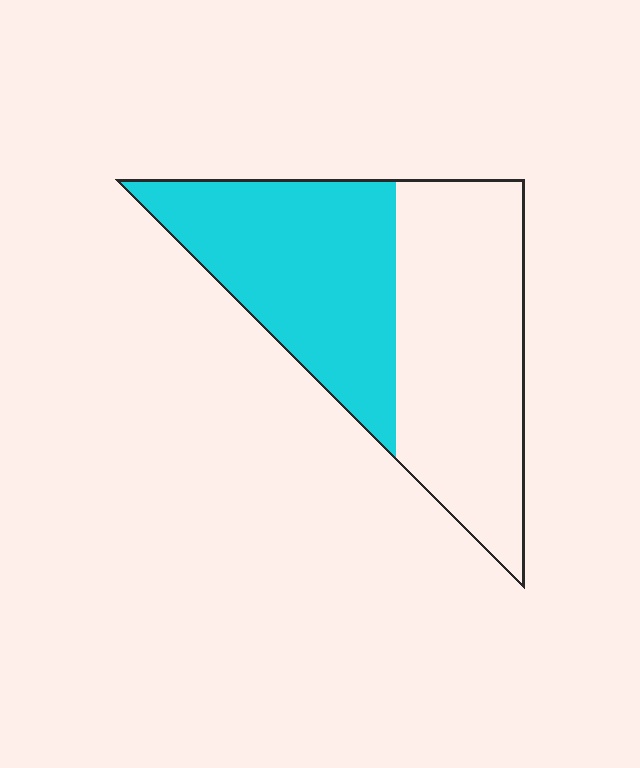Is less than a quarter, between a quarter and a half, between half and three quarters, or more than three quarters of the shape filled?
Between a quarter and a half.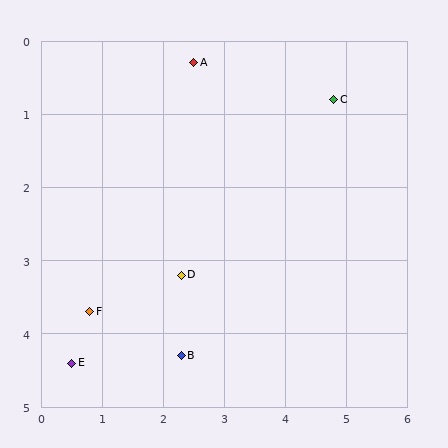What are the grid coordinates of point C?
Point C is at approximately (4.8, 0.8).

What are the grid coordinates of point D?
Point D is at approximately (2.3, 3.2).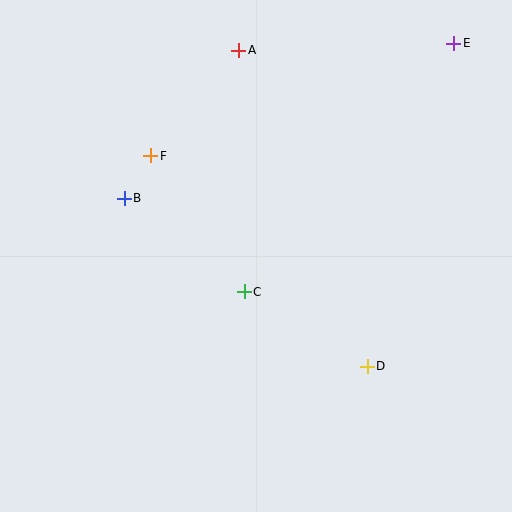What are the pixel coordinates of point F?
Point F is at (151, 156).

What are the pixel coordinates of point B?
Point B is at (124, 198).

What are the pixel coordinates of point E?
Point E is at (454, 43).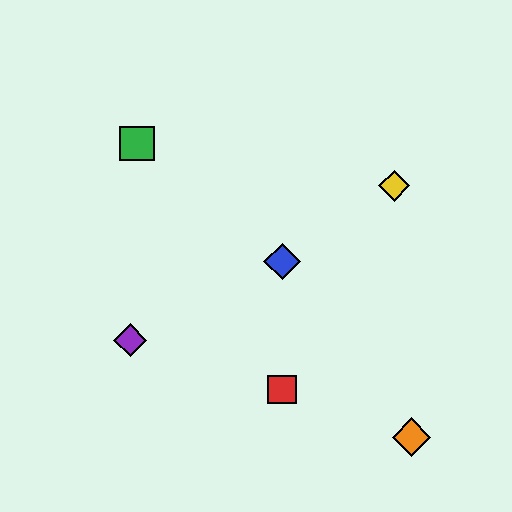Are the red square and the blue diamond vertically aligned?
Yes, both are at x≈282.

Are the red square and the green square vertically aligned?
No, the red square is at x≈282 and the green square is at x≈137.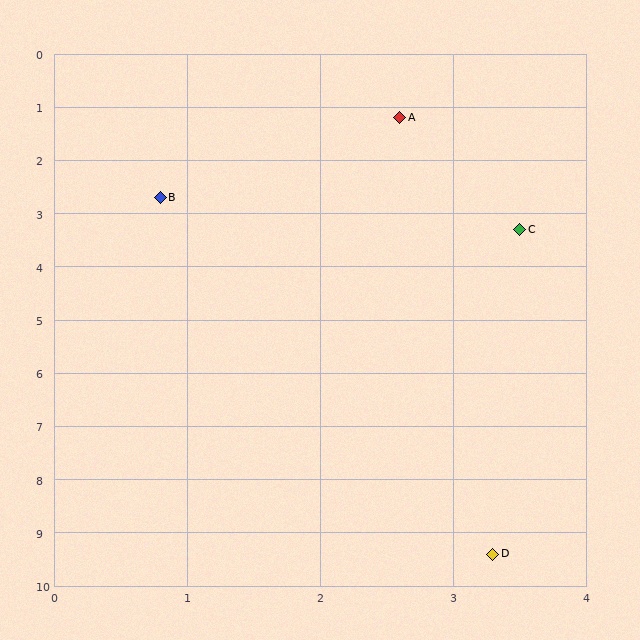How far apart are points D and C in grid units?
Points D and C are about 6.1 grid units apart.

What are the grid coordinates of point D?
Point D is at approximately (3.3, 9.4).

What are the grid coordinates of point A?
Point A is at approximately (2.6, 1.2).